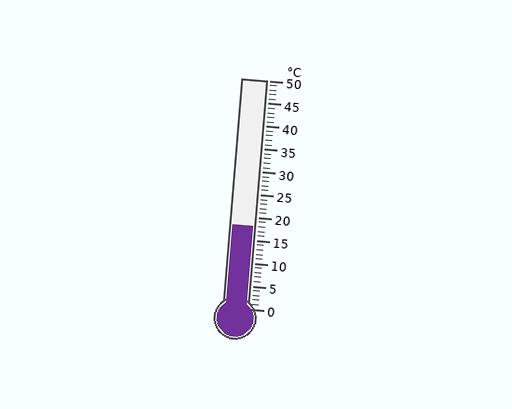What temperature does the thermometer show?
The thermometer shows approximately 18°C.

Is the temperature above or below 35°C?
The temperature is below 35°C.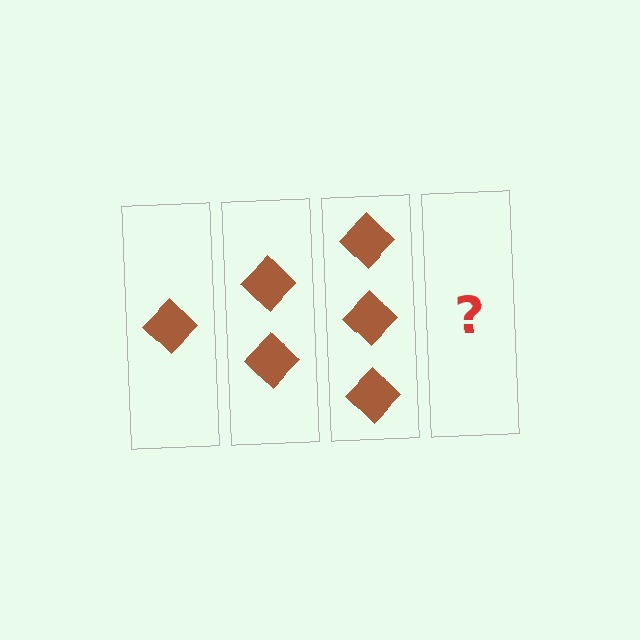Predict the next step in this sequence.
The next step is 4 diamonds.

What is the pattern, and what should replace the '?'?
The pattern is that each step adds one more diamond. The '?' should be 4 diamonds.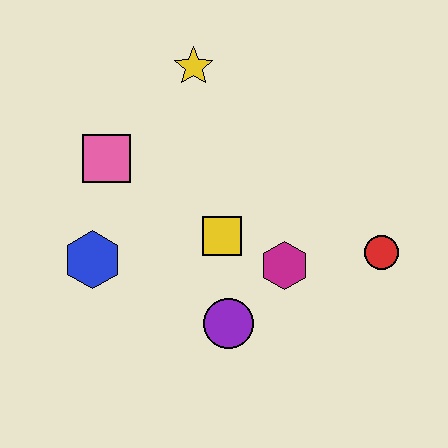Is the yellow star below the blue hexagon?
No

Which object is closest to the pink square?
The blue hexagon is closest to the pink square.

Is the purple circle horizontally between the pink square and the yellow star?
No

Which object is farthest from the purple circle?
The yellow star is farthest from the purple circle.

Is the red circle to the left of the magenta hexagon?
No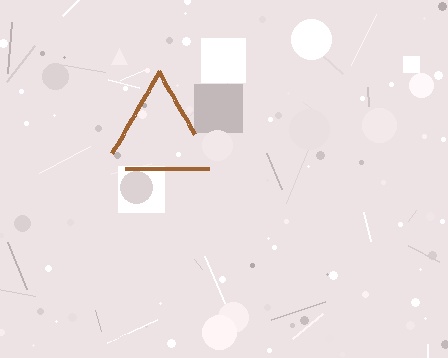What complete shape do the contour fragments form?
The contour fragments form a triangle.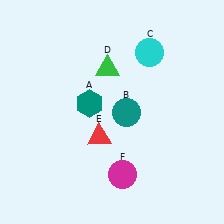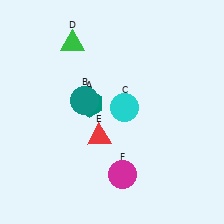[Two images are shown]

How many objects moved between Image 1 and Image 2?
3 objects moved between the two images.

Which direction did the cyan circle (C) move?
The cyan circle (C) moved down.